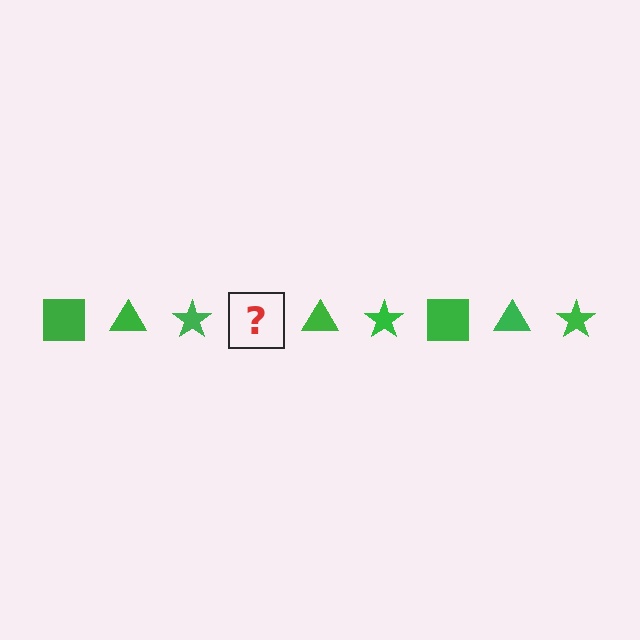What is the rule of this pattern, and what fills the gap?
The rule is that the pattern cycles through square, triangle, star shapes in green. The gap should be filled with a green square.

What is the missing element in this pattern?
The missing element is a green square.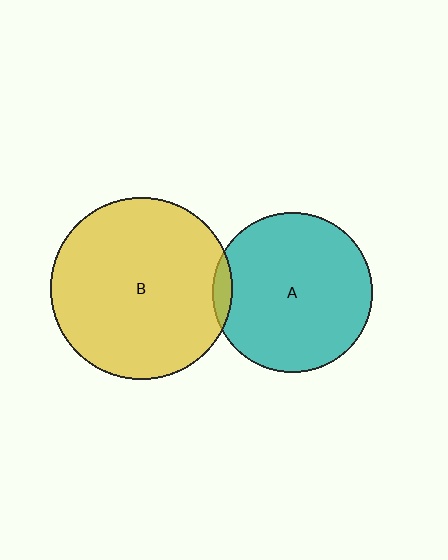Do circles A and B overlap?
Yes.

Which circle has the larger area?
Circle B (yellow).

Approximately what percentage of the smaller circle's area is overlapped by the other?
Approximately 5%.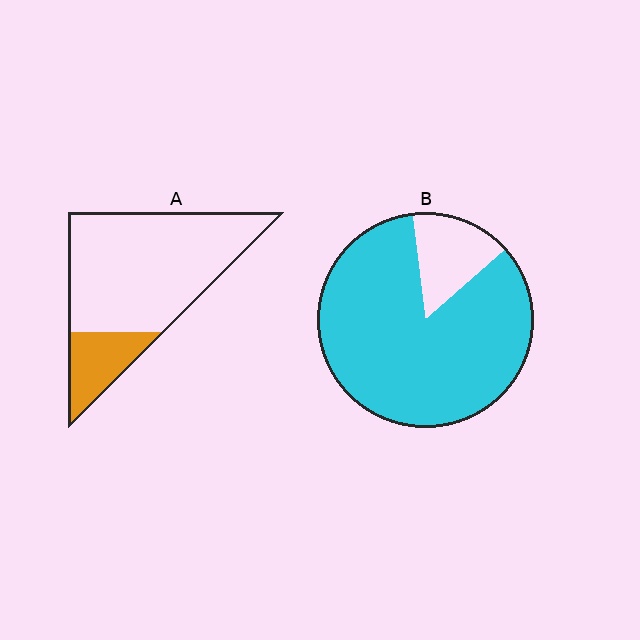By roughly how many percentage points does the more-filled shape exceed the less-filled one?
By roughly 65 percentage points (B over A).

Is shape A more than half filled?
No.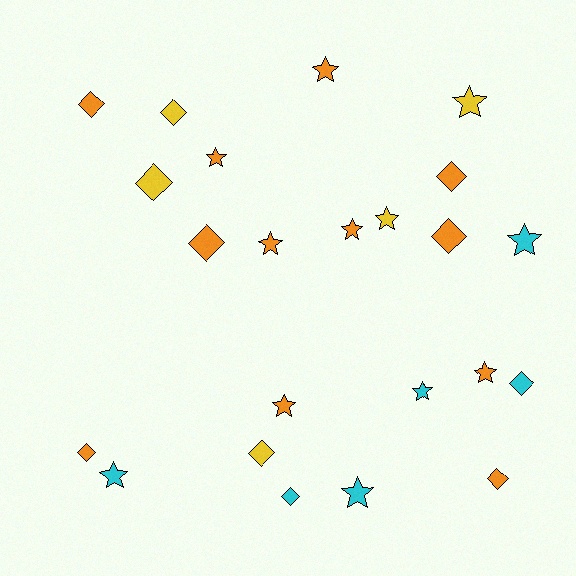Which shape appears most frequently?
Star, with 12 objects.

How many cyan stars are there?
There are 4 cyan stars.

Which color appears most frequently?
Orange, with 12 objects.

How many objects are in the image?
There are 23 objects.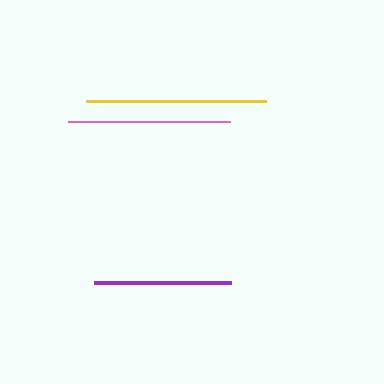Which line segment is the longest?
The yellow line is the longest at approximately 181 pixels.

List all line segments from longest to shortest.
From longest to shortest: yellow, pink, purple.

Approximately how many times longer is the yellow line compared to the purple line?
The yellow line is approximately 1.3 times the length of the purple line.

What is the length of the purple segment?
The purple segment is approximately 137 pixels long.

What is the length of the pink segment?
The pink segment is approximately 162 pixels long.